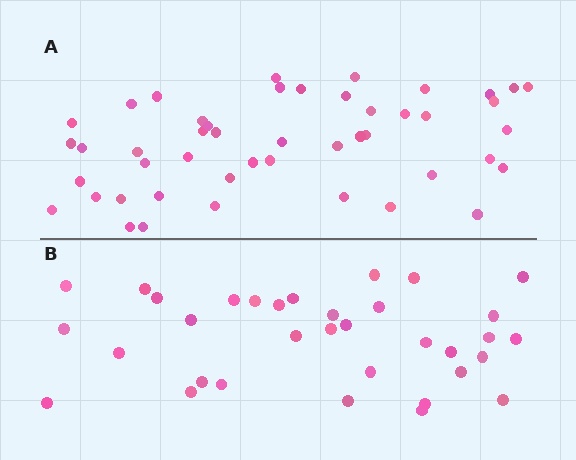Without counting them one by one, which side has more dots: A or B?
Region A (the top region) has more dots.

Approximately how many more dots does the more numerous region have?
Region A has approximately 15 more dots than region B.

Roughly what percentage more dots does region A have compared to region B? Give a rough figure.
About 40% more.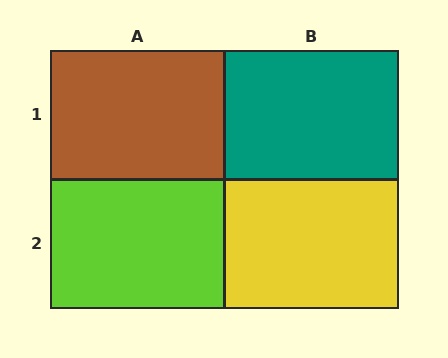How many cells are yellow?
1 cell is yellow.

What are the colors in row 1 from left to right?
Brown, teal.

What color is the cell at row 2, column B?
Yellow.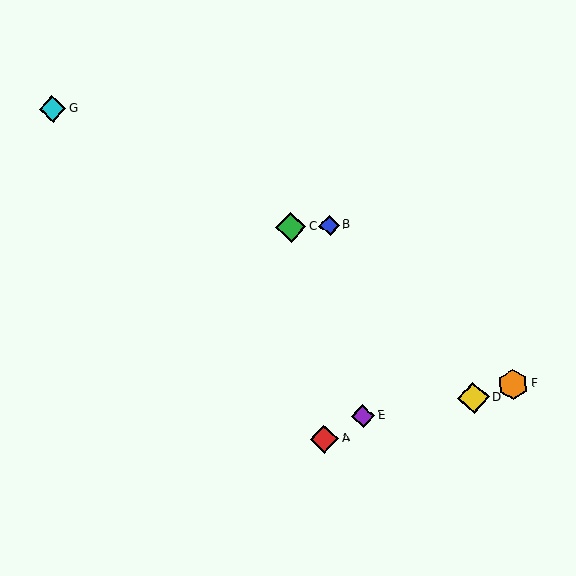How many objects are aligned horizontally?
2 objects (B, C) are aligned horizontally.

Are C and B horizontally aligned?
Yes, both are at y≈227.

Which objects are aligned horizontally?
Objects B, C are aligned horizontally.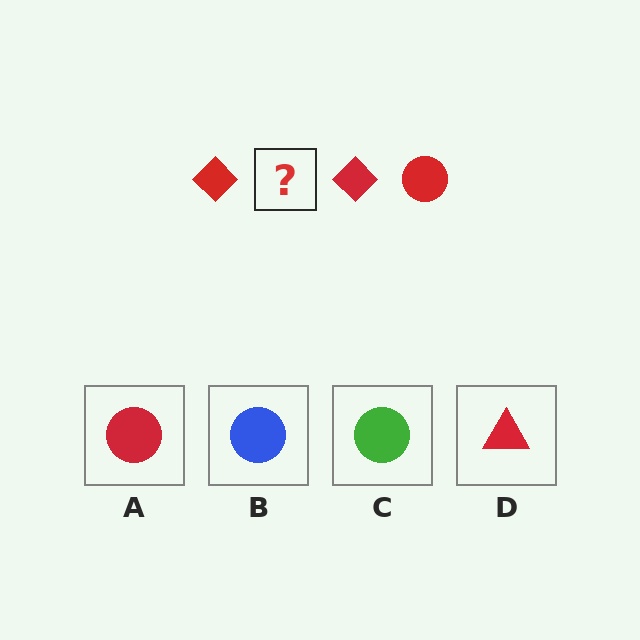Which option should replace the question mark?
Option A.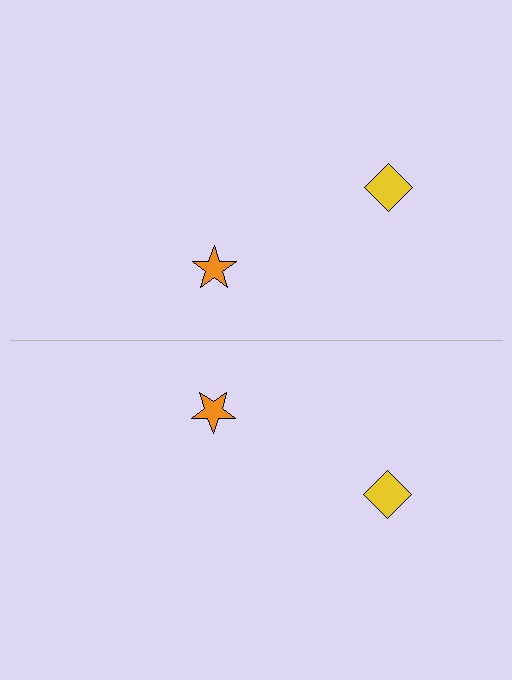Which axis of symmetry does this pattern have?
The pattern has a horizontal axis of symmetry running through the center of the image.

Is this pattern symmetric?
Yes, this pattern has bilateral (reflection) symmetry.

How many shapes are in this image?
There are 4 shapes in this image.